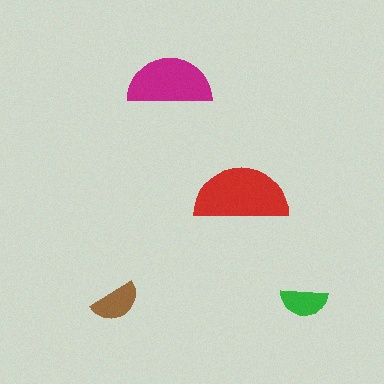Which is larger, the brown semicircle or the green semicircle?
The brown one.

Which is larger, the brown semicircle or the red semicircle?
The red one.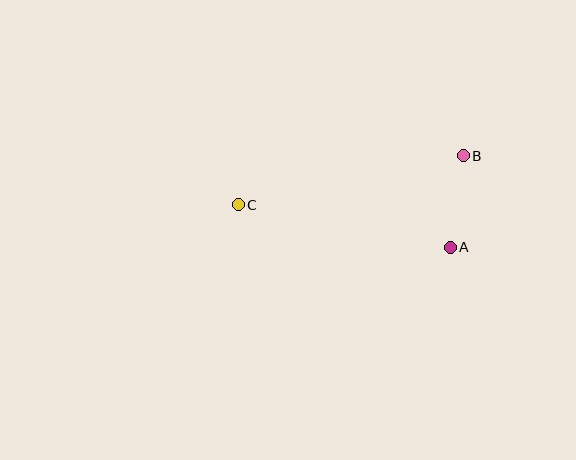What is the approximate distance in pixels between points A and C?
The distance between A and C is approximately 216 pixels.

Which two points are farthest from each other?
Points B and C are farthest from each other.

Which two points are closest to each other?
Points A and B are closest to each other.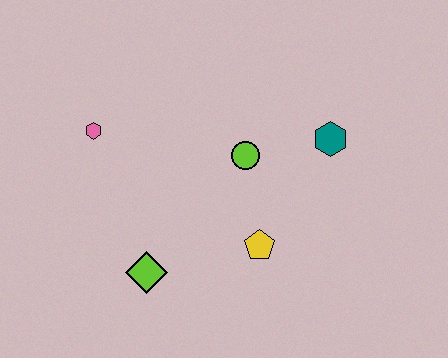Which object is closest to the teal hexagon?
The lime circle is closest to the teal hexagon.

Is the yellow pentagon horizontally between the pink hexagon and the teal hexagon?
Yes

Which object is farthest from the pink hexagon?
The teal hexagon is farthest from the pink hexagon.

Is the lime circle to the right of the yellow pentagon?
No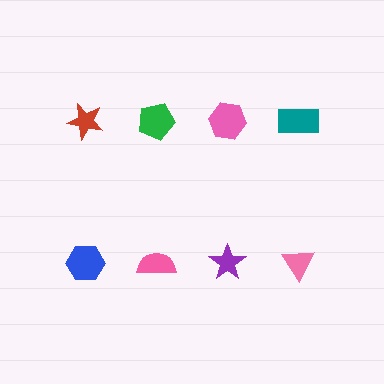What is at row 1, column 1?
A red star.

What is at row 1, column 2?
A green pentagon.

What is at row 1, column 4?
A teal rectangle.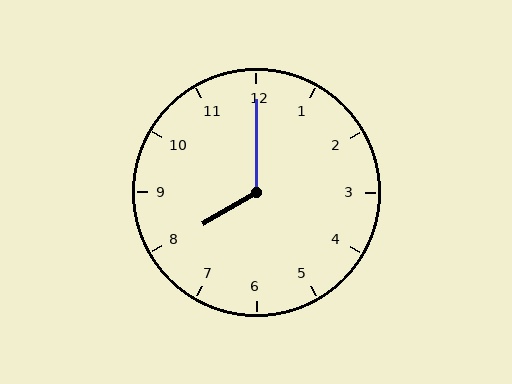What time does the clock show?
8:00.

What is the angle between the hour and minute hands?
Approximately 120 degrees.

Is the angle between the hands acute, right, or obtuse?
It is obtuse.